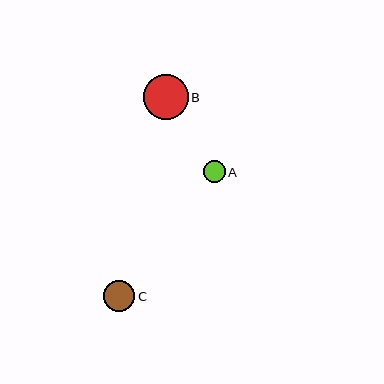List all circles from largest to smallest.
From largest to smallest: B, C, A.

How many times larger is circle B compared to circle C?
Circle B is approximately 1.5 times the size of circle C.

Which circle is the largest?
Circle B is the largest with a size of approximately 45 pixels.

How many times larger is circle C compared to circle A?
Circle C is approximately 1.4 times the size of circle A.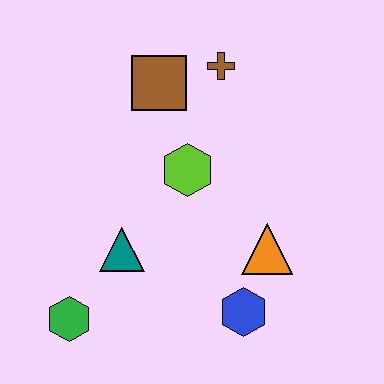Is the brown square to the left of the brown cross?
Yes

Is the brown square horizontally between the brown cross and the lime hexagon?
No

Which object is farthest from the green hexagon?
The brown cross is farthest from the green hexagon.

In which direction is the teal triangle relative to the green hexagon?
The teal triangle is above the green hexagon.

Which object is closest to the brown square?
The brown cross is closest to the brown square.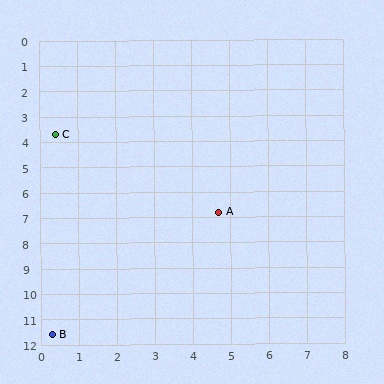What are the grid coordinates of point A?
Point A is at approximately (4.7, 6.8).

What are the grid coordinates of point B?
Point B is at approximately (0.3, 11.6).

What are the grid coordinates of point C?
Point C is at approximately (0.4, 3.7).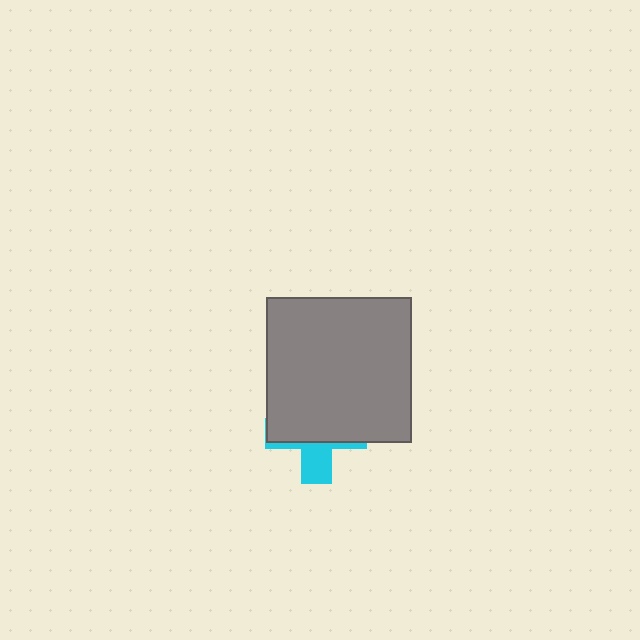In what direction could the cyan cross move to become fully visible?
The cyan cross could move down. That would shift it out from behind the gray square entirely.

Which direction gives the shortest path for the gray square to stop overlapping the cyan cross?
Moving up gives the shortest separation.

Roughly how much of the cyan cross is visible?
A small part of it is visible (roughly 30%).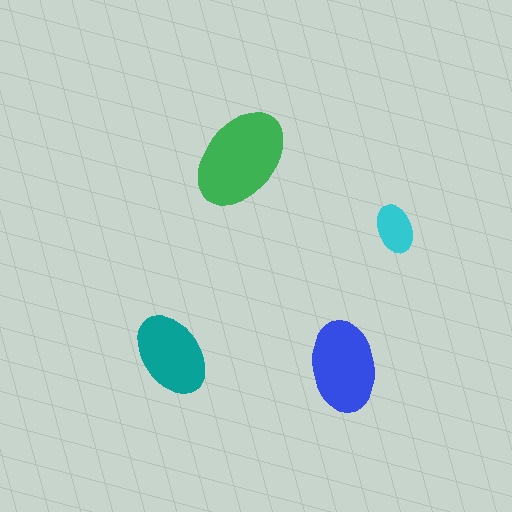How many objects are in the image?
There are 4 objects in the image.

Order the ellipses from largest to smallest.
the green one, the blue one, the teal one, the cyan one.